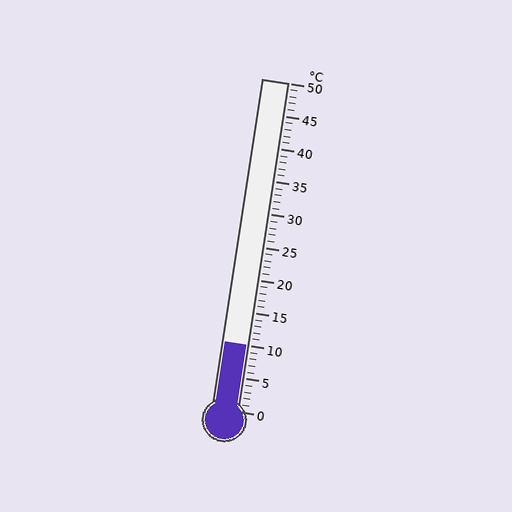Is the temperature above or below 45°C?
The temperature is below 45°C.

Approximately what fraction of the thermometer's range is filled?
The thermometer is filled to approximately 20% of its range.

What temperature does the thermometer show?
The thermometer shows approximately 10°C.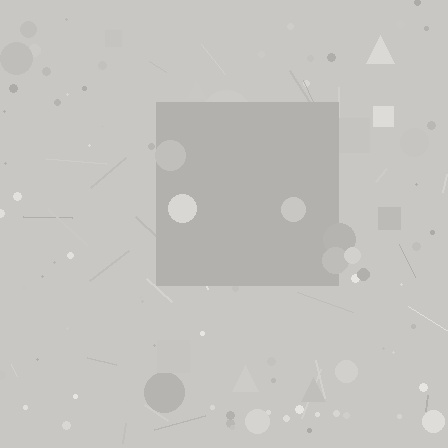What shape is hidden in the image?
A square is hidden in the image.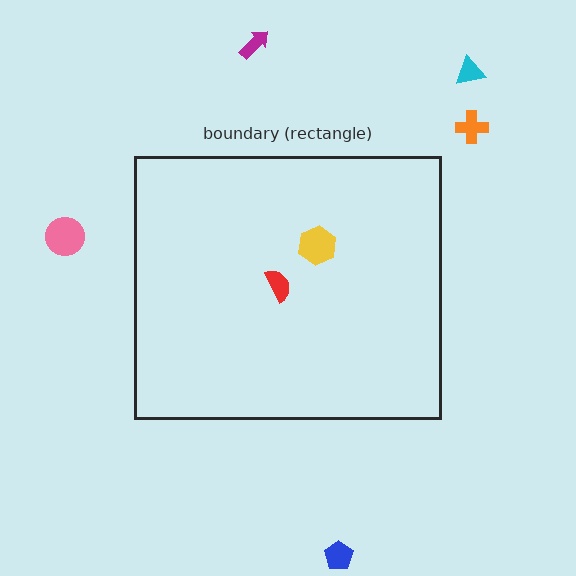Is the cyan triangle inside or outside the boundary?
Outside.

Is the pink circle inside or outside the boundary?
Outside.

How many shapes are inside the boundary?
2 inside, 5 outside.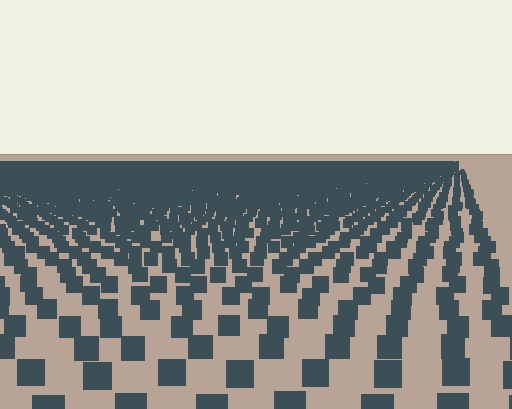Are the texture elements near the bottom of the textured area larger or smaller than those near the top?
Larger. Near the bottom, elements are closer to the viewer and appear at a bigger on-screen size.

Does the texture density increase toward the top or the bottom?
Density increases toward the top.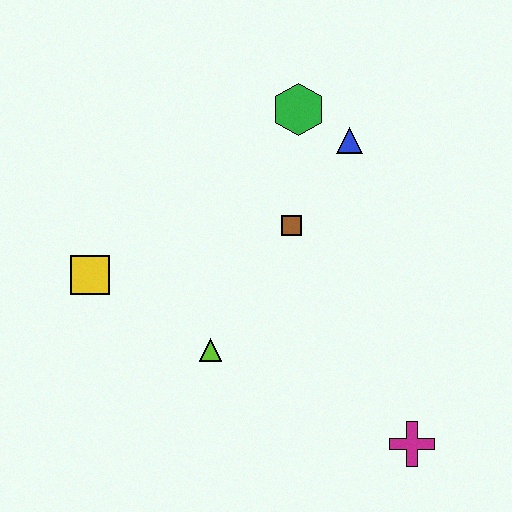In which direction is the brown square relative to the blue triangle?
The brown square is below the blue triangle.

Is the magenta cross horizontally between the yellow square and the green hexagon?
No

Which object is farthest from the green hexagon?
The magenta cross is farthest from the green hexagon.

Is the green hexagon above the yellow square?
Yes